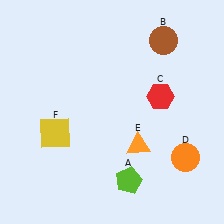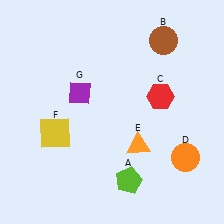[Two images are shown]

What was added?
A purple diamond (G) was added in Image 2.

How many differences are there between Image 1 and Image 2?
There is 1 difference between the two images.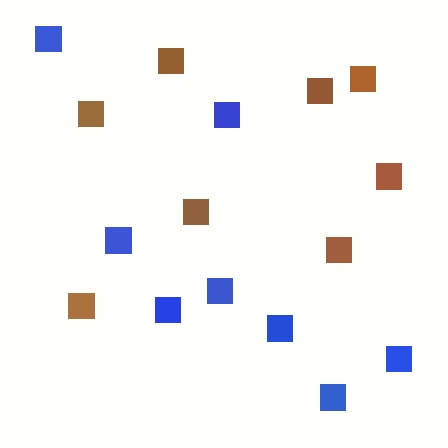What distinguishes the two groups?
There are 2 groups: one group of blue squares (8) and one group of brown squares (8).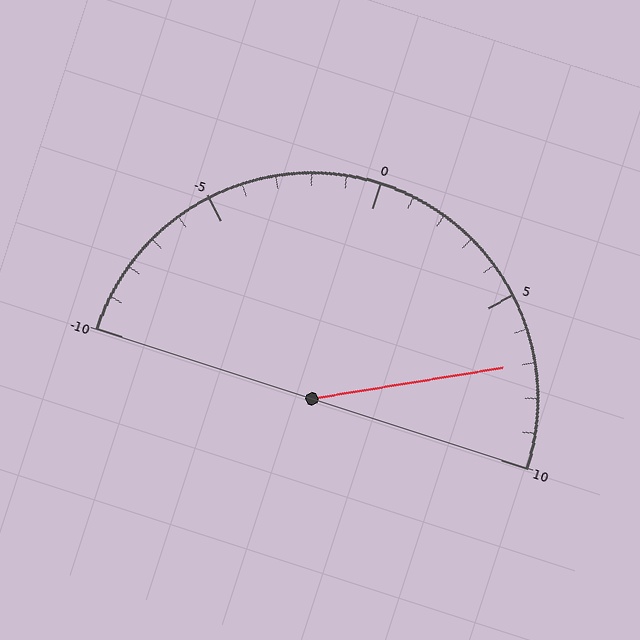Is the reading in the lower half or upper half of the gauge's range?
The reading is in the upper half of the range (-10 to 10).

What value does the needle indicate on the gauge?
The needle indicates approximately 7.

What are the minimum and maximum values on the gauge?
The gauge ranges from -10 to 10.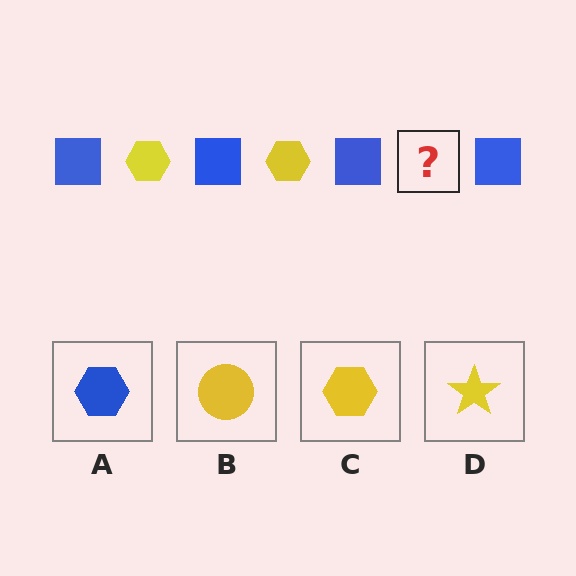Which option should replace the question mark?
Option C.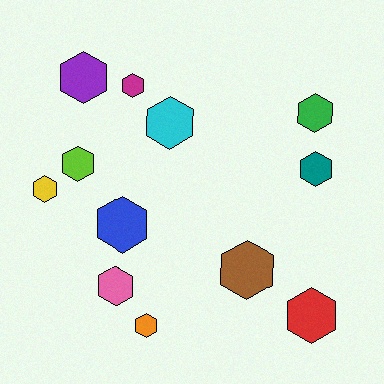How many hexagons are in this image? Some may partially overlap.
There are 12 hexagons.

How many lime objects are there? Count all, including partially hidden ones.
There is 1 lime object.